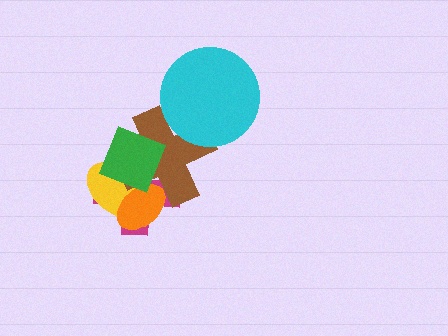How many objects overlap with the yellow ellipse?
4 objects overlap with the yellow ellipse.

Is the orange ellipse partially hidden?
Yes, it is partially covered by another shape.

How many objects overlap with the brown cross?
5 objects overlap with the brown cross.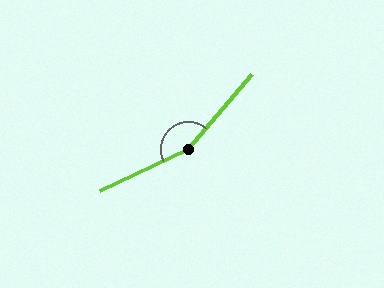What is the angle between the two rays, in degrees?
Approximately 156 degrees.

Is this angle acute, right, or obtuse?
It is obtuse.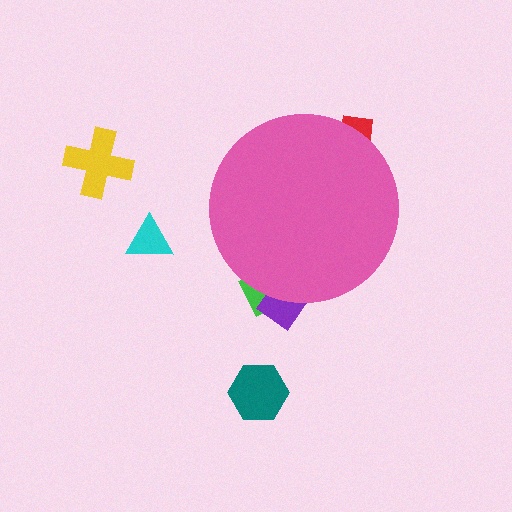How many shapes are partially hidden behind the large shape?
3 shapes are partially hidden.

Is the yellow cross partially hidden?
No, the yellow cross is fully visible.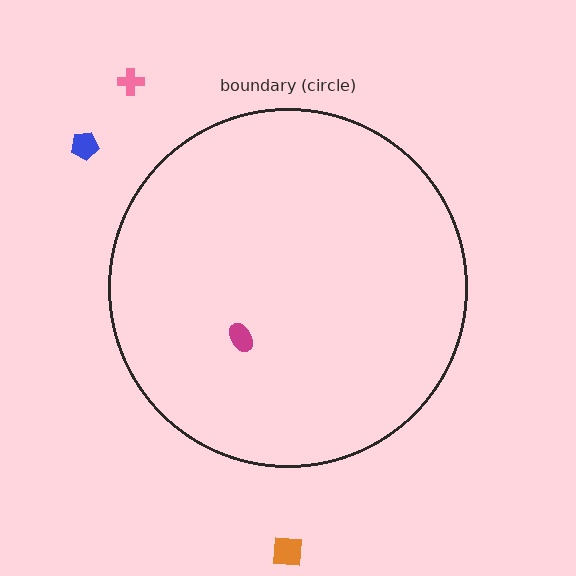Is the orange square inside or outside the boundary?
Outside.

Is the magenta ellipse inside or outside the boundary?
Inside.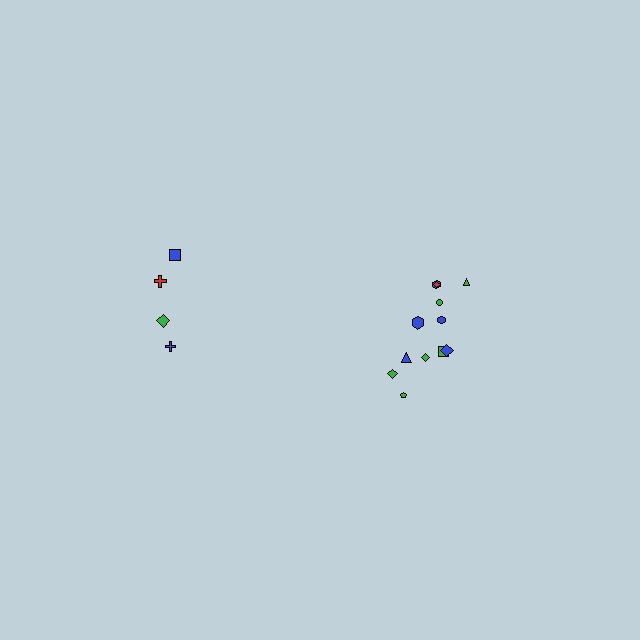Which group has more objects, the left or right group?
The right group.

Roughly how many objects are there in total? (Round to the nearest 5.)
Roughly 15 objects in total.